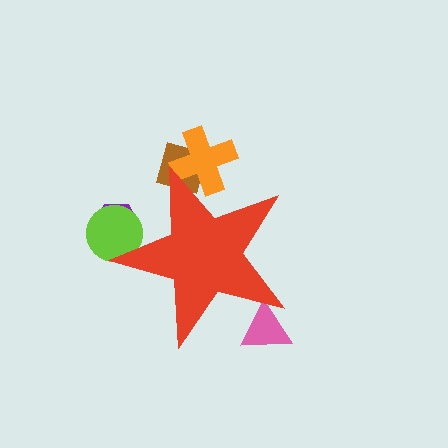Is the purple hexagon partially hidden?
Yes, the purple hexagon is partially hidden behind the red star.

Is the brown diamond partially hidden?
Yes, the brown diamond is partially hidden behind the red star.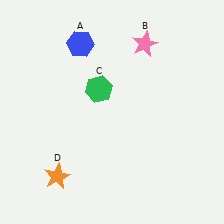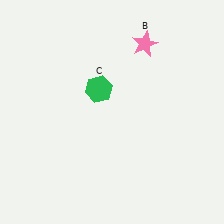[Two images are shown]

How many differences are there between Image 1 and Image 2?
There are 2 differences between the two images.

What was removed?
The orange star (D), the blue hexagon (A) were removed in Image 2.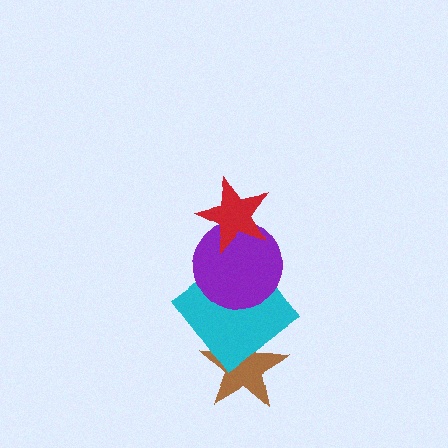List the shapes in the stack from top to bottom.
From top to bottom: the red star, the purple circle, the cyan diamond, the brown star.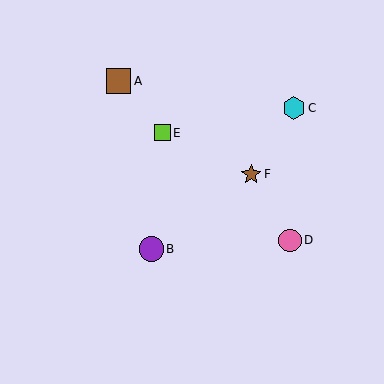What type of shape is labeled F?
Shape F is a brown star.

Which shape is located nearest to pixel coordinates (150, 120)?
The lime square (labeled E) at (162, 133) is nearest to that location.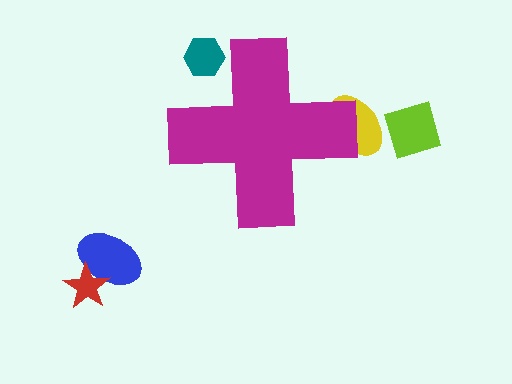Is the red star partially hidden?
No, the red star is fully visible.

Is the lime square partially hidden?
No, the lime square is fully visible.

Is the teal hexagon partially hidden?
Yes, the teal hexagon is partially hidden behind the magenta cross.